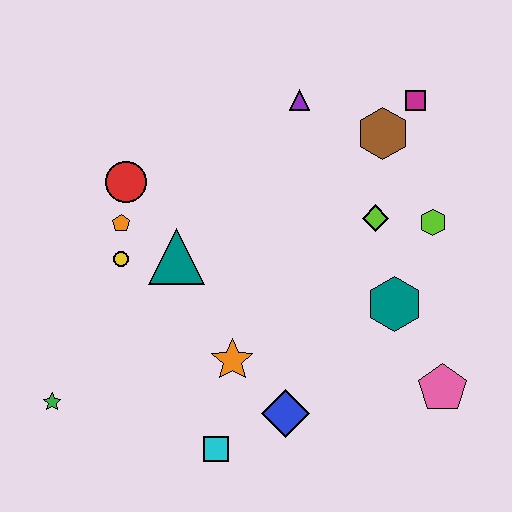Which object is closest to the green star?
The yellow circle is closest to the green star.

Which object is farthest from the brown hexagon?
The green star is farthest from the brown hexagon.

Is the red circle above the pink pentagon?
Yes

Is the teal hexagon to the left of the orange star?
No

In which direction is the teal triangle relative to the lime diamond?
The teal triangle is to the left of the lime diamond.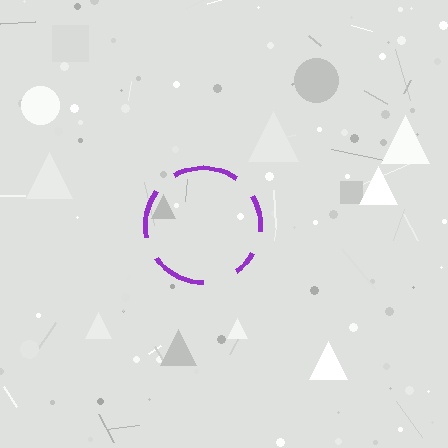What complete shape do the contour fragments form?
The contour fragments form a circle.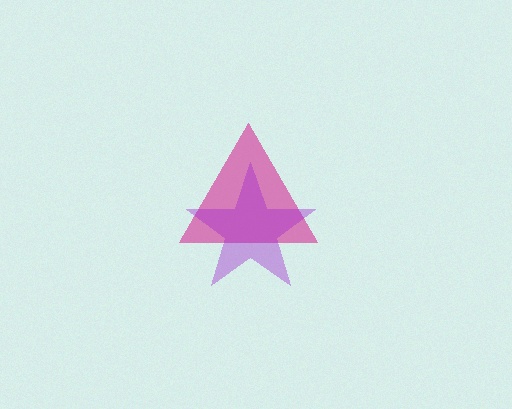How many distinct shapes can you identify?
There are 2 distinct shapes: a magenta triangle, a purple star.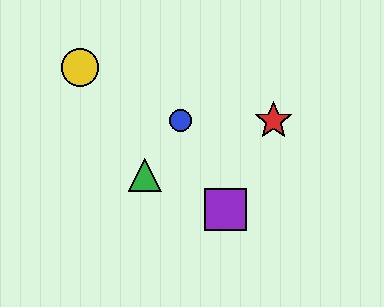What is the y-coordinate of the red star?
The red star is at y≈121.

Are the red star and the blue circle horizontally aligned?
Yes, both are at y≈121.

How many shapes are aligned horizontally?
2 shapes (the red star, the blue circle) are aligned horizontally.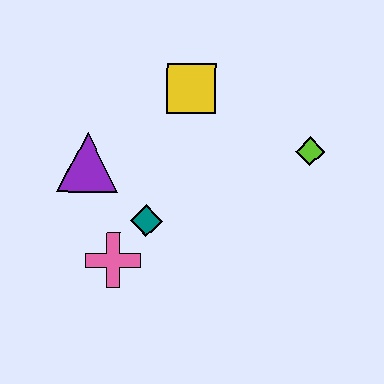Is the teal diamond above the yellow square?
No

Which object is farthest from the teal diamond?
The lime diamond is farthest from the teal diamond.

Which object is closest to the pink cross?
The teal diamond is closest to the pink cross.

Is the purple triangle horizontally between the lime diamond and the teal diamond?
No